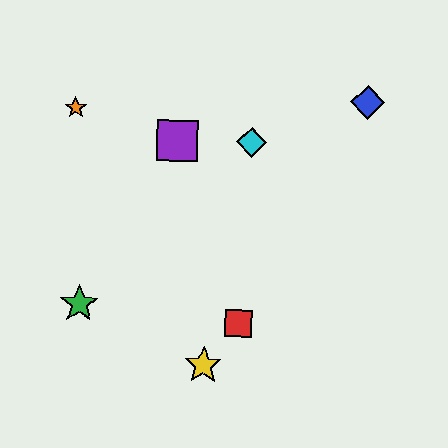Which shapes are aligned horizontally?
The purple square, the cyan diamond are aligned horizontally.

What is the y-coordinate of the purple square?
The purple square is at y≈140.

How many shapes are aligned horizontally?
2 shapes (the purple square, the cyan diamond) are aligned horizontally.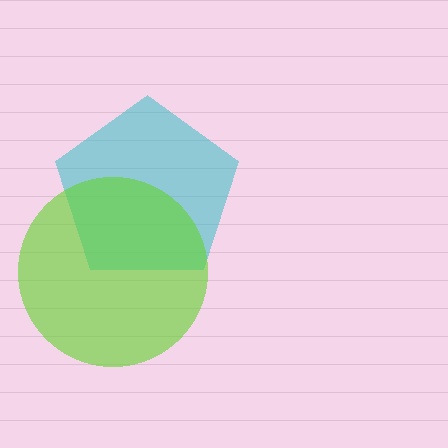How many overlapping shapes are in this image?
There are 2 overlapping shapes in the image.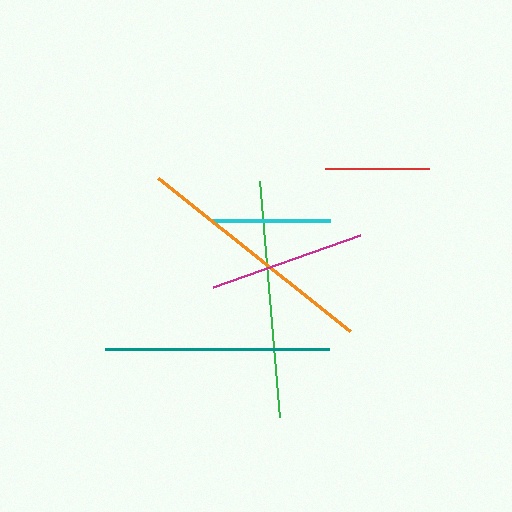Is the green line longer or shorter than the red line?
The green line is longer than the red line.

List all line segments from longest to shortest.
From longest to shortest: orange, green, teal, magenta, cyan, red.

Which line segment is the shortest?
The red line is the shortest at approximately 105 pixels.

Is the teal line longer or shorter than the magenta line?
The teal line is longer than the magenta line.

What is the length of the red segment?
The red segment is approximately 105 pixels long.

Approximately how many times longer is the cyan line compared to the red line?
The cyan line is approximately 1.1 times the length of the red line.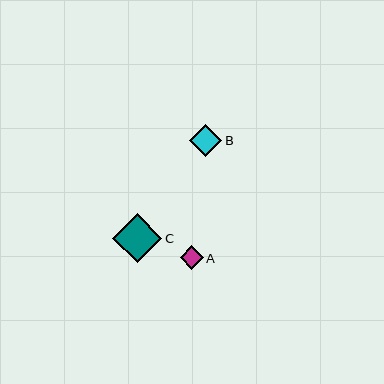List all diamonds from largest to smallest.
From largest to smallest: C, B, A.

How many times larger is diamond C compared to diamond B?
Diamond C is approximately 1.5 times the size of diamond B.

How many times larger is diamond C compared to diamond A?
Diamond C is approximately 2.1 times the size of diamond A.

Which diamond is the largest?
Diamond C is the largest with a size of approximately 49 pixels.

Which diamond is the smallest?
Diamond A is the smallest with a size of approximately 23 pixels.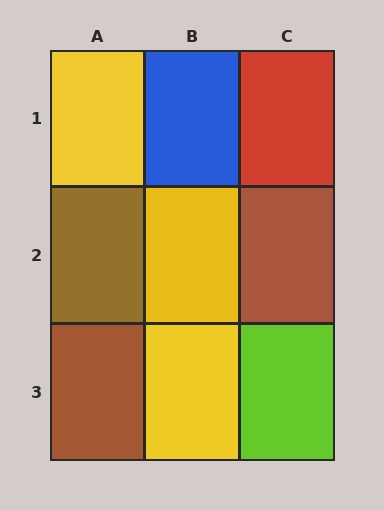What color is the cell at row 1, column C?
Red.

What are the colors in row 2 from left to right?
Brown, yellow, brown.